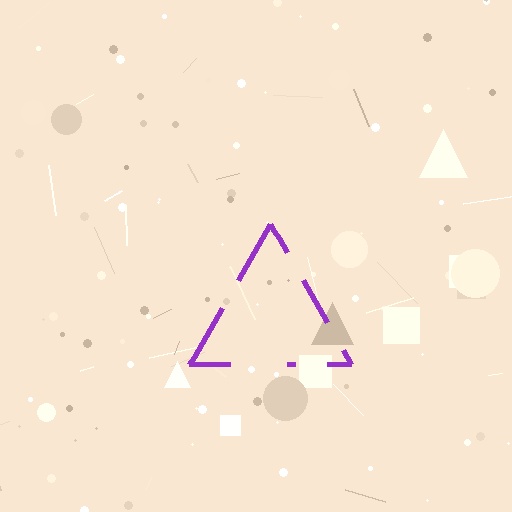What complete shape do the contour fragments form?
The contour fragments form a triangle.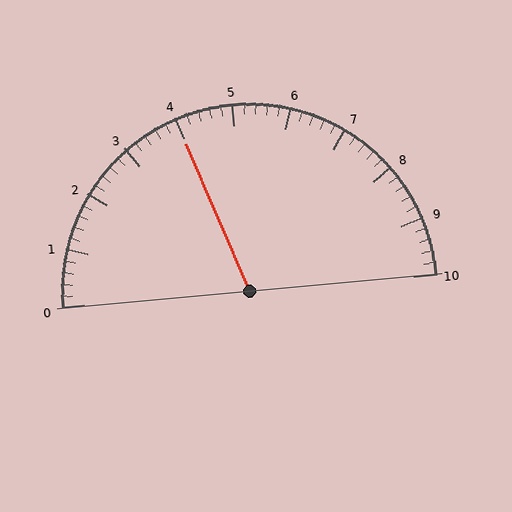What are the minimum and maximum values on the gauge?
The gauge ranges from 0 to 10.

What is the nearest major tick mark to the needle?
The nearest major tick mark is 4.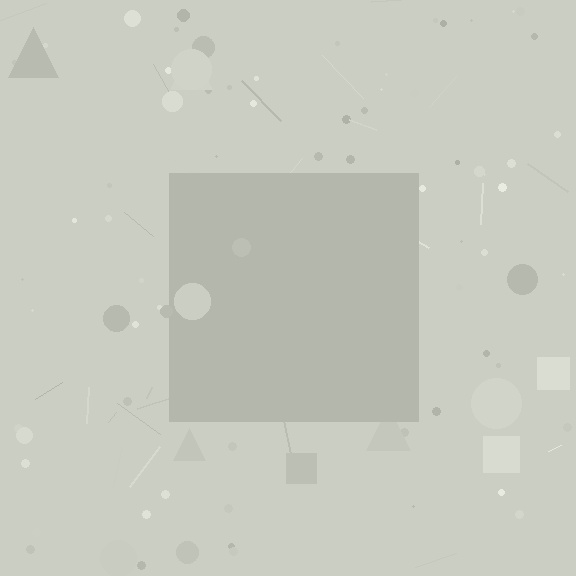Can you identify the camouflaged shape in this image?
The camouflaged shape is a square.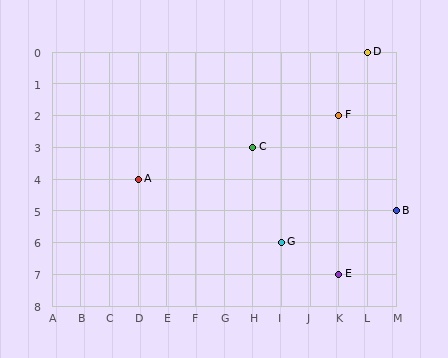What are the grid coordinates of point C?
Point C is at grid coordinates (H, 3).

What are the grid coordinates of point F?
Point F is at grid coordinates (K, 2).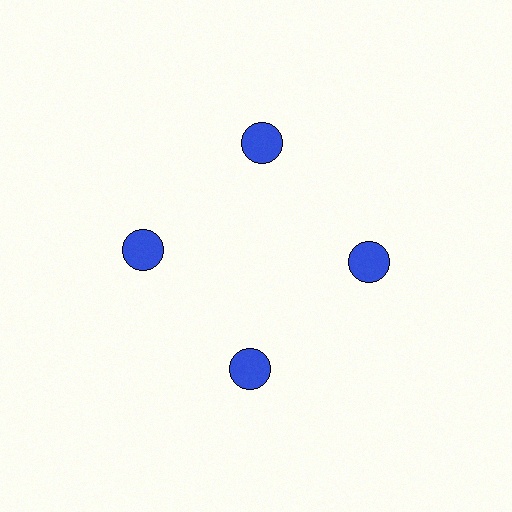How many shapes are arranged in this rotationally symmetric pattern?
There are 4 shapes, arranged in 4 groups of 1.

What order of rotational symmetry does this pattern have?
This pattern has 4-fold rotational symmetry.